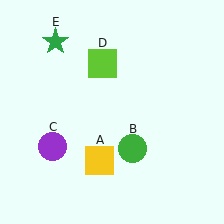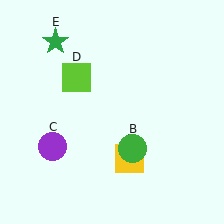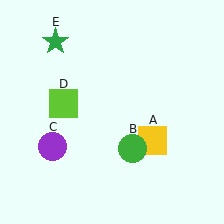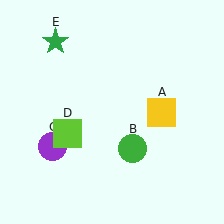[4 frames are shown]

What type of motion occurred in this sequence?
The yellow square (object A), lime square (object D) rotated counterclockwise around the center of the scene.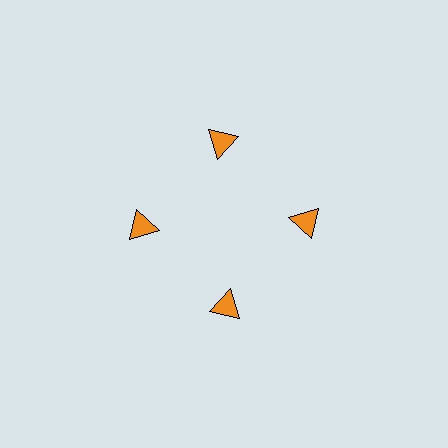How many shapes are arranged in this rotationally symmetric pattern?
There are 4 shapes, arranged in 4 groups of 1.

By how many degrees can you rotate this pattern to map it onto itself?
The pattern maps onto itself every 90 degrees of rotation.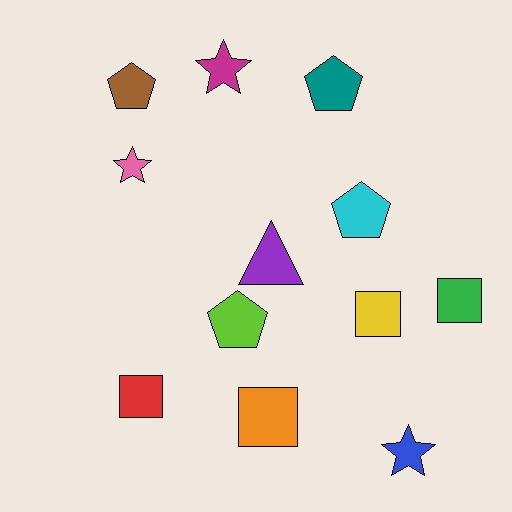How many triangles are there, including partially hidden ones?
There is 1 triangle.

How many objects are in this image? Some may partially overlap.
There are 12 objects.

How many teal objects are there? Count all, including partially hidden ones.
There is 1 teal object.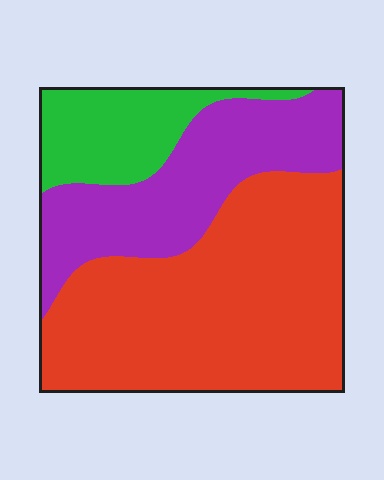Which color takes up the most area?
Red, at roughly 55%.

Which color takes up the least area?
Green, at roughly 15%.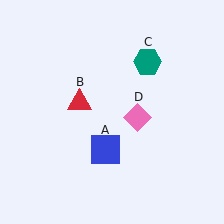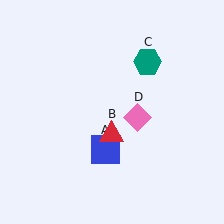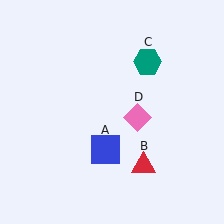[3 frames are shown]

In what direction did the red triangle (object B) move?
The red triangle (object B) moved down and to the right.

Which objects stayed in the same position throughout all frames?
Blue square (object A) and teal hexagon (object C) and pink diamond (object D) remained stationary.